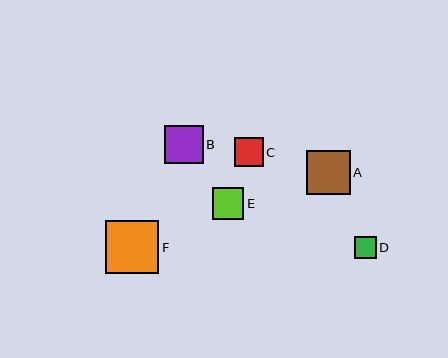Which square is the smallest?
Square D is the smallest with a size of approximately 22 pixels.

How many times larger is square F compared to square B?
Square F is approximately 1.4 times the size of square B.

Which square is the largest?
Square F is the largest with a size of approximately 53 pixels.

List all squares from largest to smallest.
From largest to smallest: F, A, B, E, C, D.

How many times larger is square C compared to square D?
Square C is approximately 1.3 times the size of square D.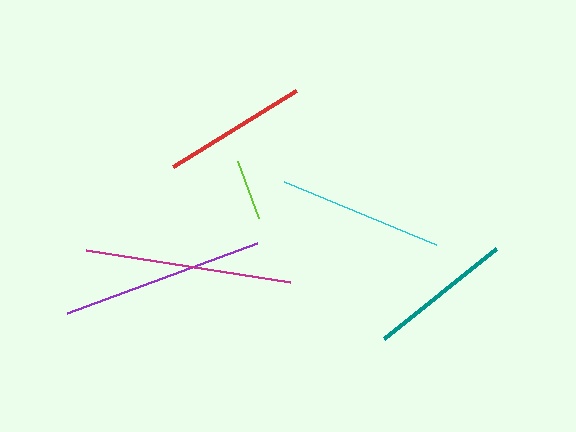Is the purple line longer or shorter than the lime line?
The purple line is longer than the lime line.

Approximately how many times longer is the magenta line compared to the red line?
The magenta line is approximately 1.4 times the length of the red line.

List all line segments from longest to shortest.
From longest to shortest: magenta, purple, cyan, red, teal, lime.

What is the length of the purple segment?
The purple segment is approximately 203 pixels long.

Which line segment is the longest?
The magenta line is the longest at approximately 206 pixels.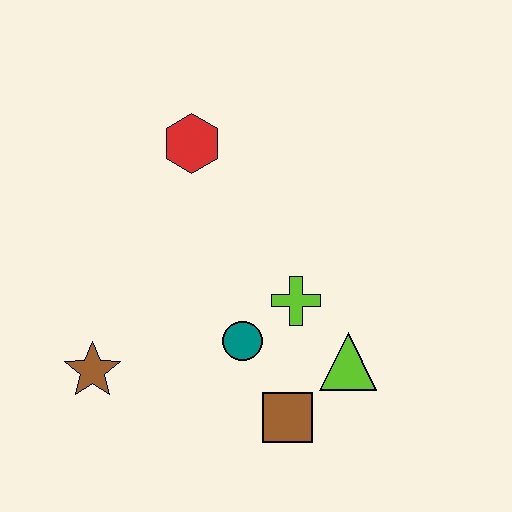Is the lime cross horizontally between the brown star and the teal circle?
No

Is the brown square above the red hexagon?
No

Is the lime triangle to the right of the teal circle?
Yes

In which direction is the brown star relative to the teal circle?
The brown star is to the left of the teal circle.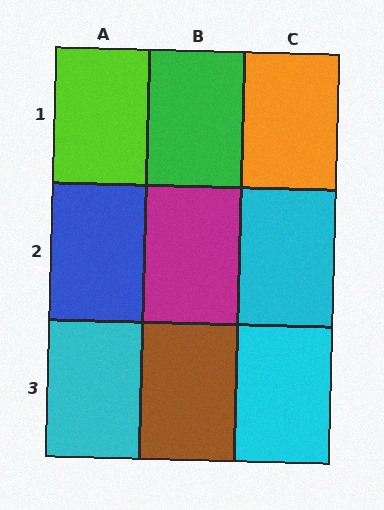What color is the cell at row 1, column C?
Orange.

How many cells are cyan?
3 cells are cyan.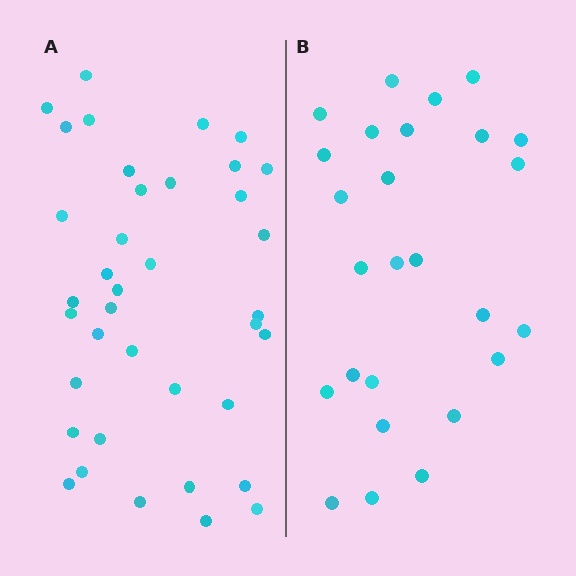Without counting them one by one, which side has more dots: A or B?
Region A (the left region) has more dots.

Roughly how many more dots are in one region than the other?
Region A has roughly 12 or so more dots than region B.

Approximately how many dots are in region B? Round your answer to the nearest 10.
About 30 dots. (The exact count is 26, which rounds to 30.)